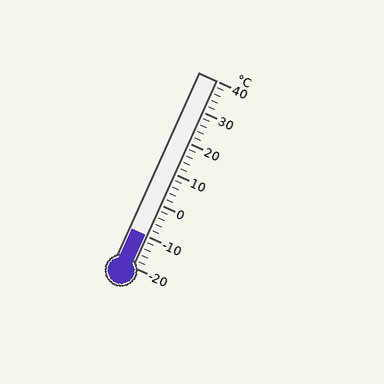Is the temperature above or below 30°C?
The temperature is below 30°C.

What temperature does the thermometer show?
The thermometer shows approximately -10°C.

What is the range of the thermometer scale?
The thermometer scale ranges from -20°C to 40°C.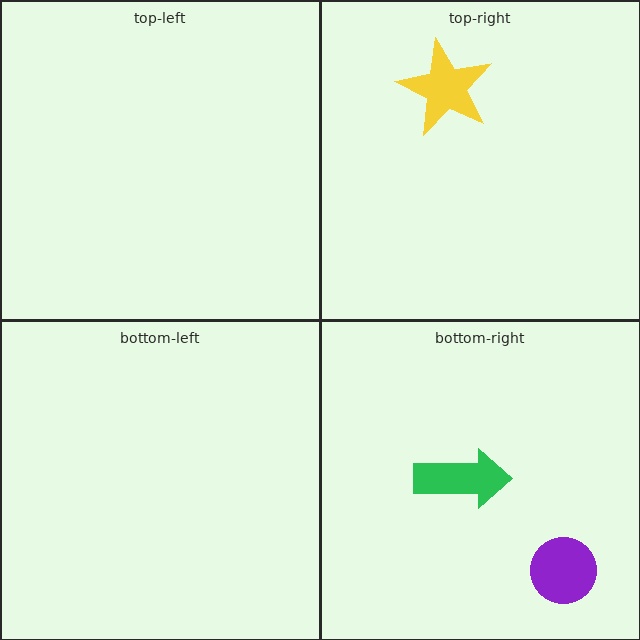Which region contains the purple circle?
The bottom-right region.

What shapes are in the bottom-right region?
The green arrow, the purple circle.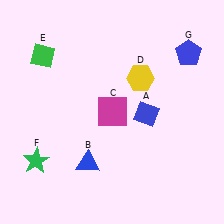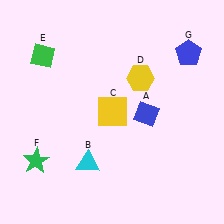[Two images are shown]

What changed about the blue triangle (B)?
In Image 1, B is blue. In Image 2, it changed to cyan.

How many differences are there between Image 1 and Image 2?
There are 2 differences between the two images.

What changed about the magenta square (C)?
In Image 1, C is magenta. In Image 2, it changed to yellow.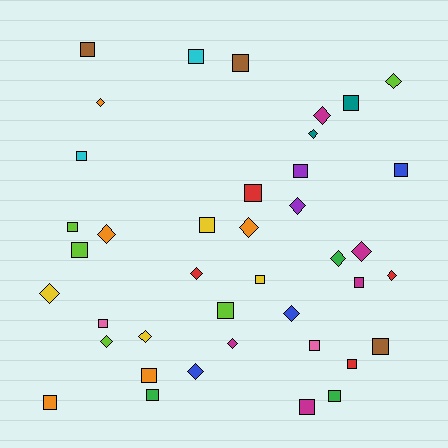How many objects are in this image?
There are 40 objects.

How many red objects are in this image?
There are 4 red objects.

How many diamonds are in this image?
There are 17 diamonds.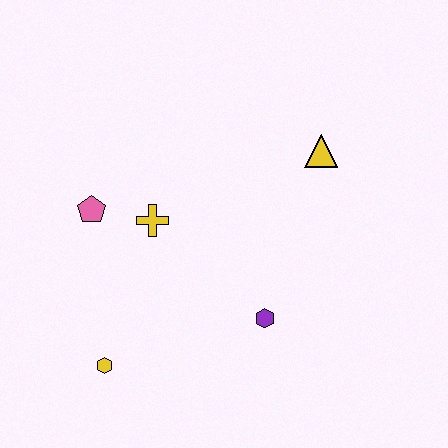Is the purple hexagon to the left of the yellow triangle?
Yes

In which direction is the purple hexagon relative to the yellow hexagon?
The purple hexagon is to the right of the yellow hexagon.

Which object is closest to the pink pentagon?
The yellow cross is closest to the pink pentagon.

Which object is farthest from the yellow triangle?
The yellow hexagon is farthest from the yellow triangle.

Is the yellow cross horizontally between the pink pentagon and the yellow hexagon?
No